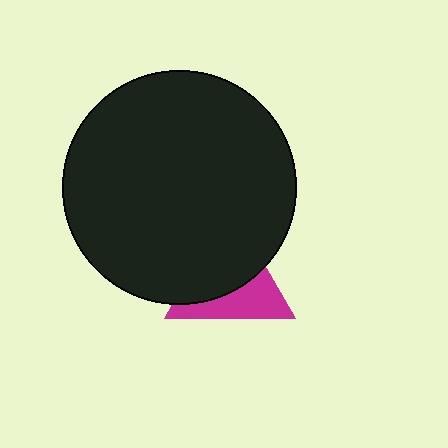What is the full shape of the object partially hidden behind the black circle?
The partially hidden object is a magenta triangle.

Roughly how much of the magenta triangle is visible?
A small part of it is visible (roughly 42%).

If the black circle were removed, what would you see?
You would see the complete magenta triangle.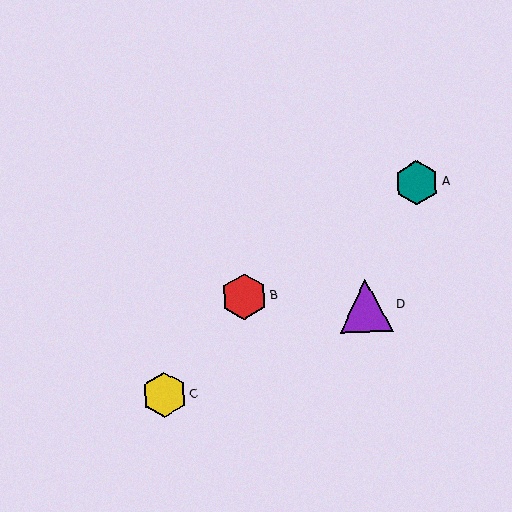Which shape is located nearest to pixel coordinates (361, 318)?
The purple triangle (labeled D) at (366, 306) is nearest to that location.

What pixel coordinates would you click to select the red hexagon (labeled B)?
Click at (244, 297) to select the red hexagon B.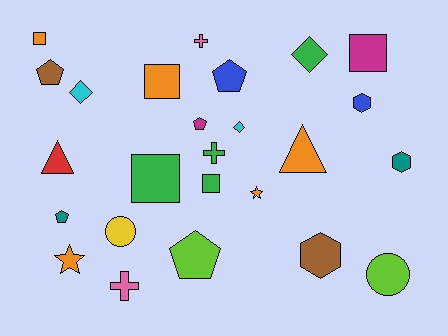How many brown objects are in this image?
There are 2 brown objects.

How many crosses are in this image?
There are 3 crosses.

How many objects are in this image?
There are 25 objects.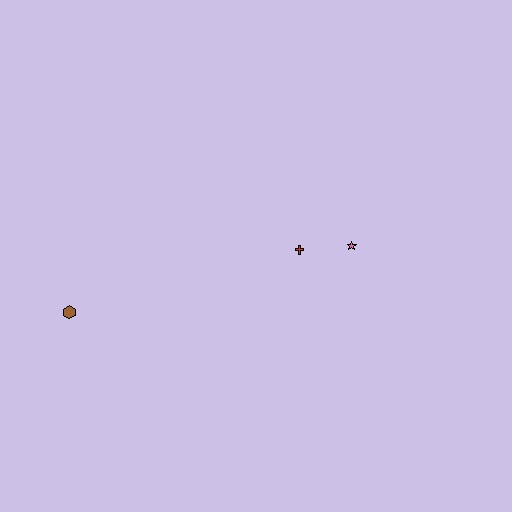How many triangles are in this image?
There are no triangles.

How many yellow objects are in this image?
There are no yellow objects.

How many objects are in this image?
There are 3 objects.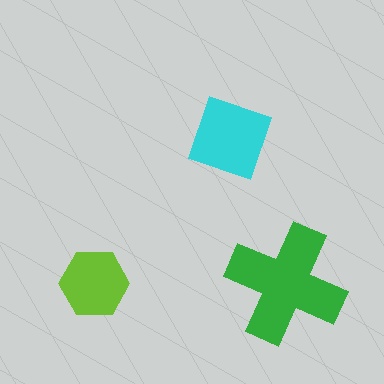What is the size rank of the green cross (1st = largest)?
1st.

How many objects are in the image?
There are 3 objects in the image.